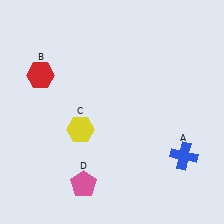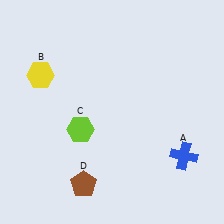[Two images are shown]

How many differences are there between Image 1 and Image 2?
There are 3 differences between the two images.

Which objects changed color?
B changed from red to yellow. C changed from yellow to lime. D changed from pink to brown.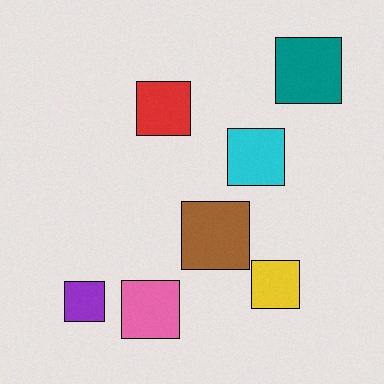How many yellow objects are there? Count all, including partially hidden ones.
There is 1 yellow object.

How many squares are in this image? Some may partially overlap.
There are 7 squares.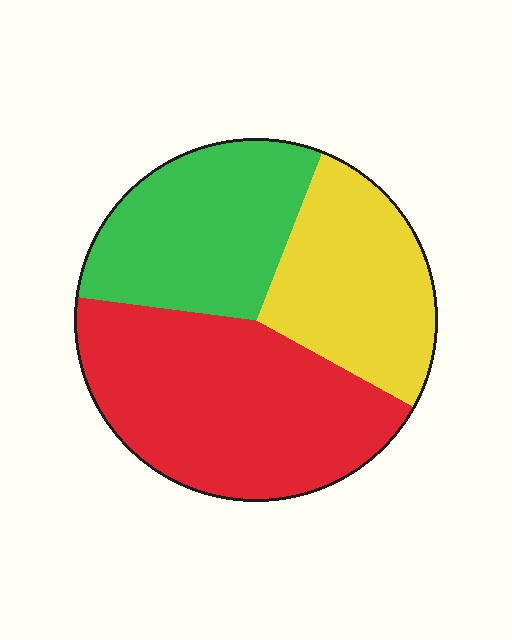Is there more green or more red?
Red.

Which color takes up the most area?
Red, at roughly 45%.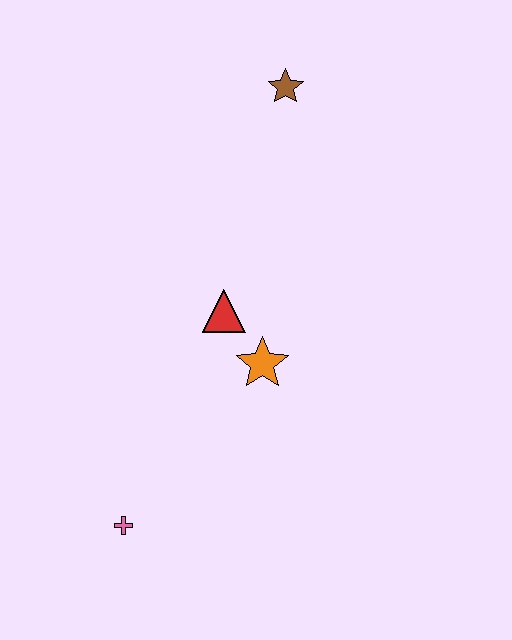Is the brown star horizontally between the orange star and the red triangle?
No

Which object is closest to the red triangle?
The orange star is closest to the red triangle.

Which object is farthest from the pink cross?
The brown star is farthest from the pink cross.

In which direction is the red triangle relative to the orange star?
The red triangle is above the orange star.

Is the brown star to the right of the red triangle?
Yes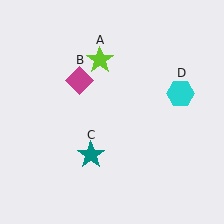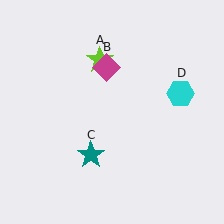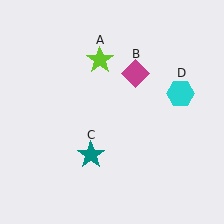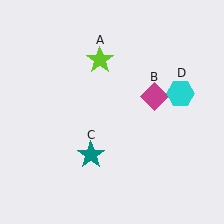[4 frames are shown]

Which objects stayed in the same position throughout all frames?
Lime star (object A) and teal star (object C) and cyan hexagon (object D) remained stationary.